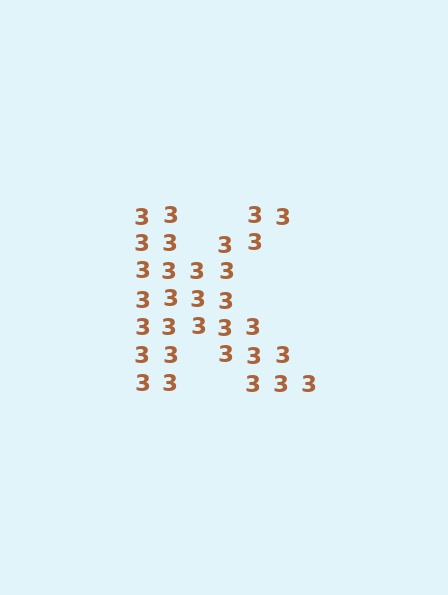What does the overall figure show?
The overall figure shows the letter K.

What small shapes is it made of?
It is made of small digit 3's.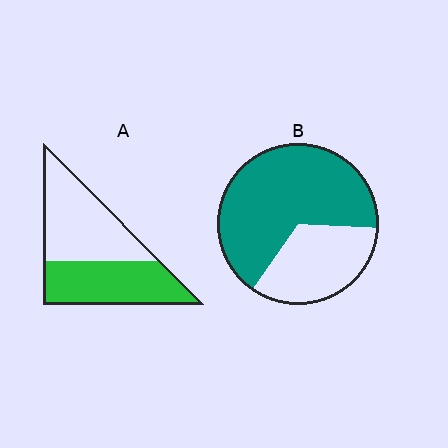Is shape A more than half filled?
Roughly half.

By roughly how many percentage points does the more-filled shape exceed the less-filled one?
By roughly 20 percentage points (B over A).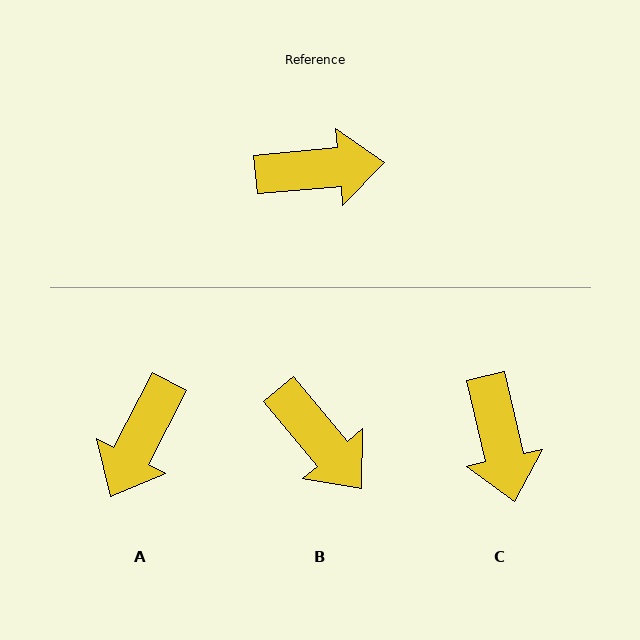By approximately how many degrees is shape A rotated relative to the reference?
Approximately 123 degrees clockwise.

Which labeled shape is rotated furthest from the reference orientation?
A, about 123 degrees away.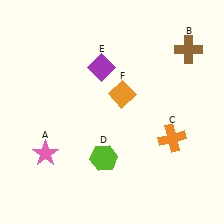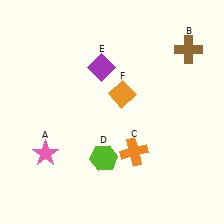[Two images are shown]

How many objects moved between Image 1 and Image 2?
1 object moved between the two images.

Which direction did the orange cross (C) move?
The orange cross (C) moved left.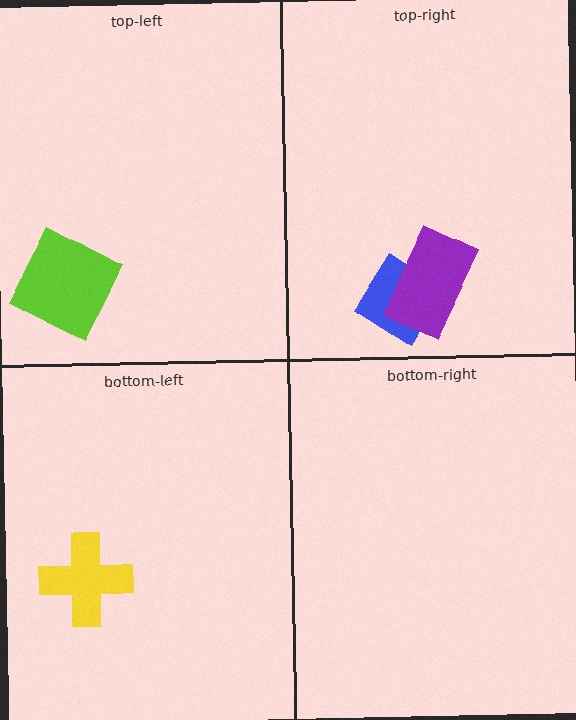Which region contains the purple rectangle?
The top-right region.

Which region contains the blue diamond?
The top-right region.